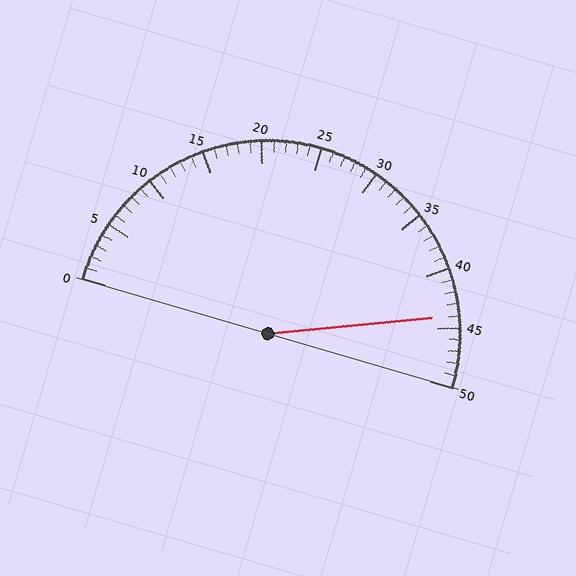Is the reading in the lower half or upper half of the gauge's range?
The reading is in the upper half of the range (0 to 50).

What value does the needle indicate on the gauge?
The needle indicates approximately 44.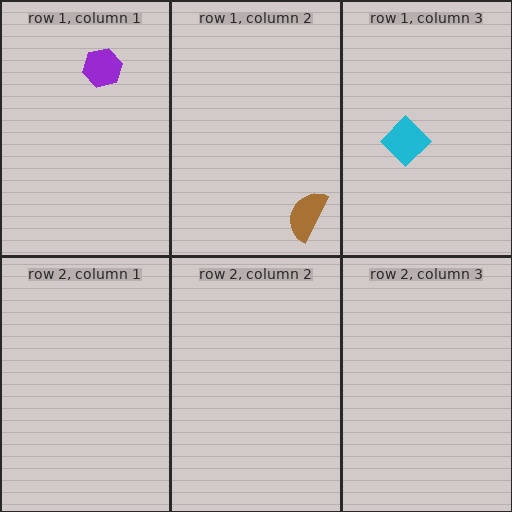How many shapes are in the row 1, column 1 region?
1.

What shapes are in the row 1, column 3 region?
The cyan diamond.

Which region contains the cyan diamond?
The row 1, column 3 region.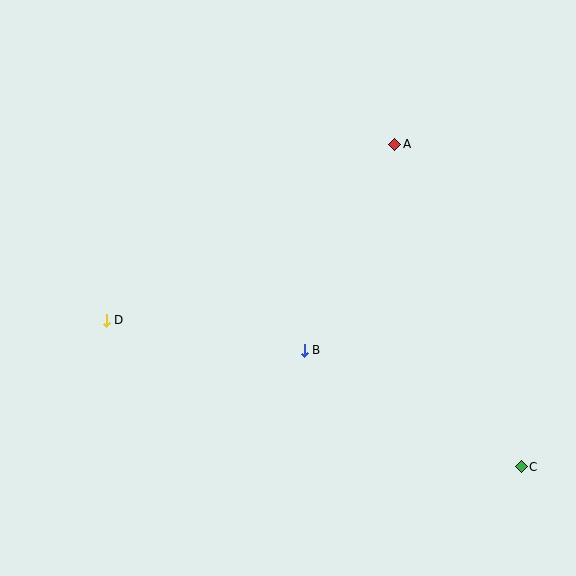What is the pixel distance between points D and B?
The distance between D and B is 200 pixels.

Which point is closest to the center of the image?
Point B at (304, 350) is closest to the center.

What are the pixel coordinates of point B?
Point B is at (304, 350).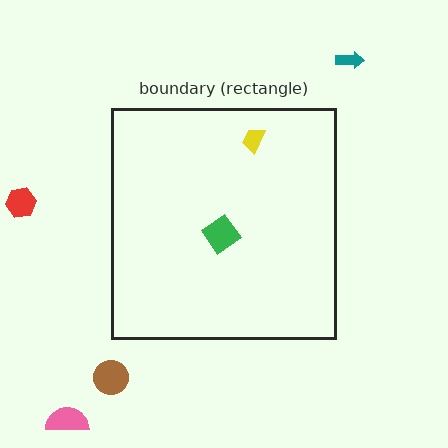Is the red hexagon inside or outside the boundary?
Outside.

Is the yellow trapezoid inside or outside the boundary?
Inside.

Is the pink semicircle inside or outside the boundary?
Outside.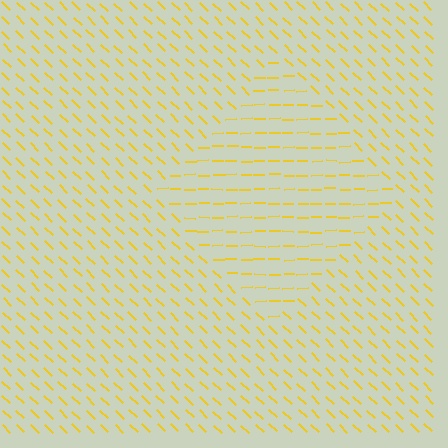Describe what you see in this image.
The image is filled with small yellow line segments. A diamond region in the image has lines oriented differently from the surrounding lines, creating a visible texture boundary.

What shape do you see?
I see a diamond.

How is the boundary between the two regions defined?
The boundary is defined purely by a change in line orientation (approximately 45 degrees difference). All lines are the same color and thickness.